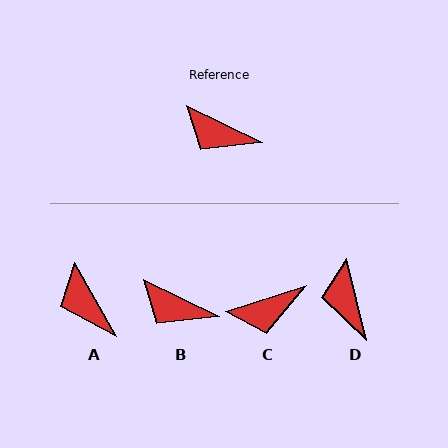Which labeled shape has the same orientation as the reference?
B.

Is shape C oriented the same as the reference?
No, it is off by about 44 degrees.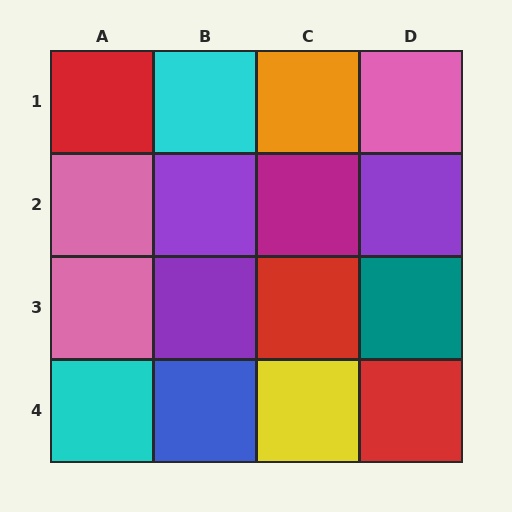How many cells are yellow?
1 cell is yellow.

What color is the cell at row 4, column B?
Blue.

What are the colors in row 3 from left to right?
Pink, purple, red, teal.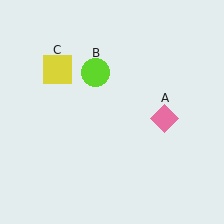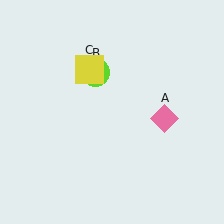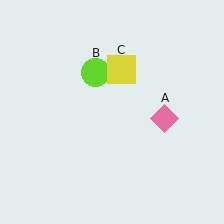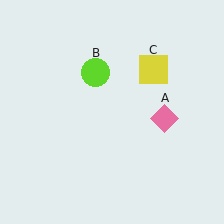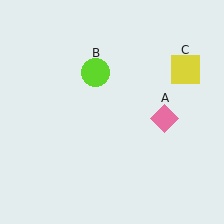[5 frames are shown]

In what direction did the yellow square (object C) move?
The yellow square (object C) moved right.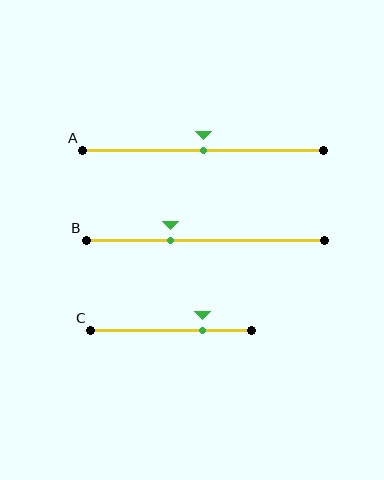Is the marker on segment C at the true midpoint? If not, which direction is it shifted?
No, the marker on segment C is shifted to the right by about 20% of the segment length.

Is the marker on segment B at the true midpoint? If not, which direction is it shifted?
No, the marker on segment B is shifted to the left by about 14% of the segment length.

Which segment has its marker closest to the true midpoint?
Segment A has its marker closest to the true midpoint.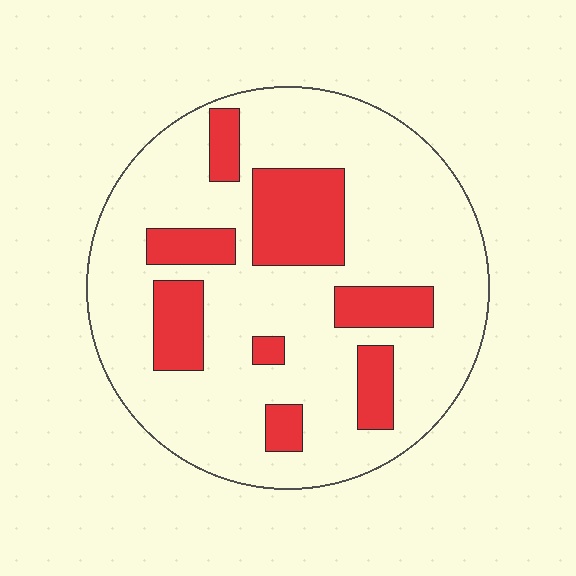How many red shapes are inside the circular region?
8.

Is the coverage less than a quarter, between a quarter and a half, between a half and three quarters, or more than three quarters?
Less than a quarter.